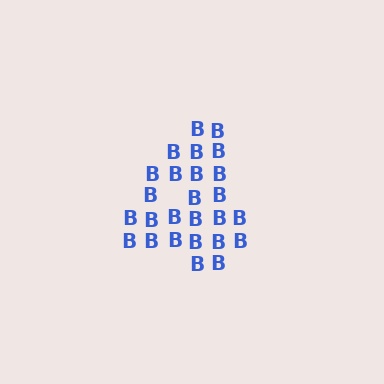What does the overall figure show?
The overall figure shows the digit 4.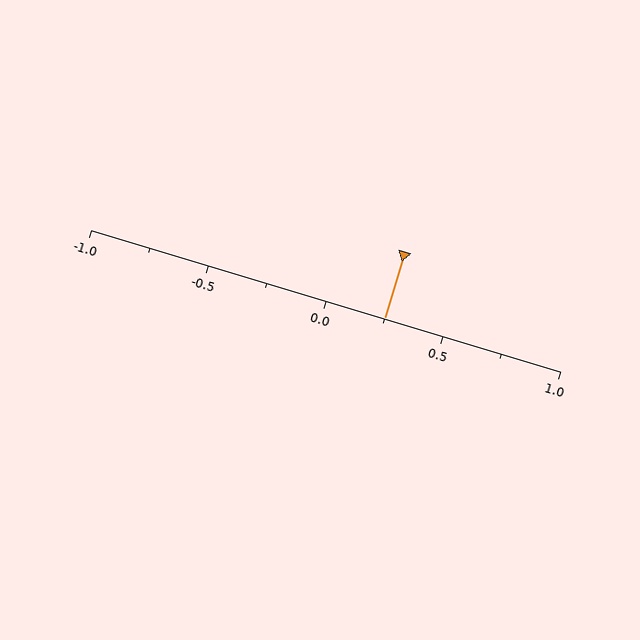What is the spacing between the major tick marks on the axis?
The major ticks are spaced 0.5 apart.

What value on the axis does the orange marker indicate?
The marker indicates approximately 0.25.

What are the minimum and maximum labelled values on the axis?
The axis runs from -1.0 to 1.0.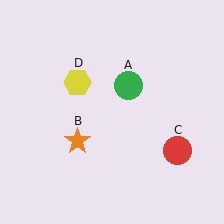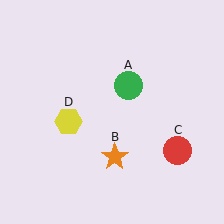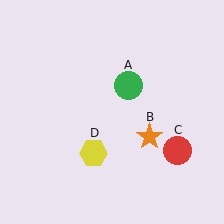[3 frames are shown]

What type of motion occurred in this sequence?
The orange star (object B), yellow hexagon (object D) rotated counterclockwise around the center of the scene.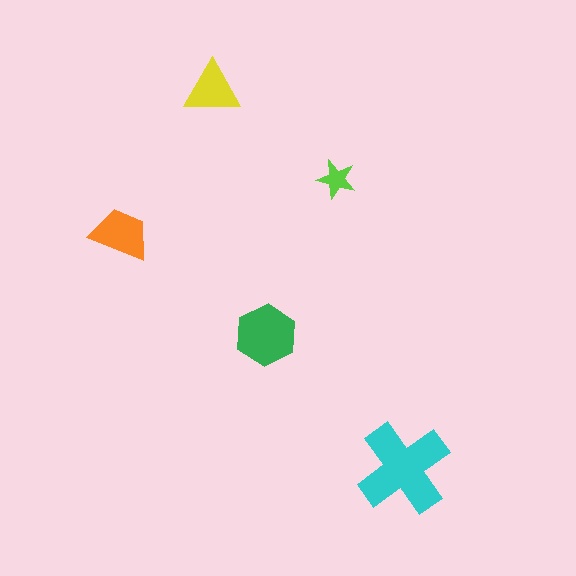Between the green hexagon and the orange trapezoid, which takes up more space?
The green hexagon.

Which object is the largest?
The cyan cross.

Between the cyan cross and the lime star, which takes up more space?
The cyan cross.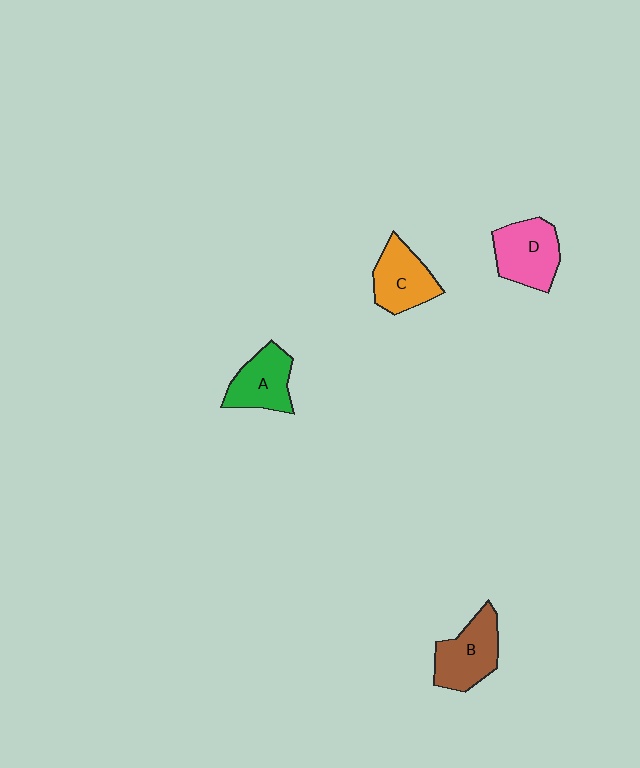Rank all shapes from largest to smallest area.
From largest to smallest: D (pink), B (brown), C (orange), A (green).